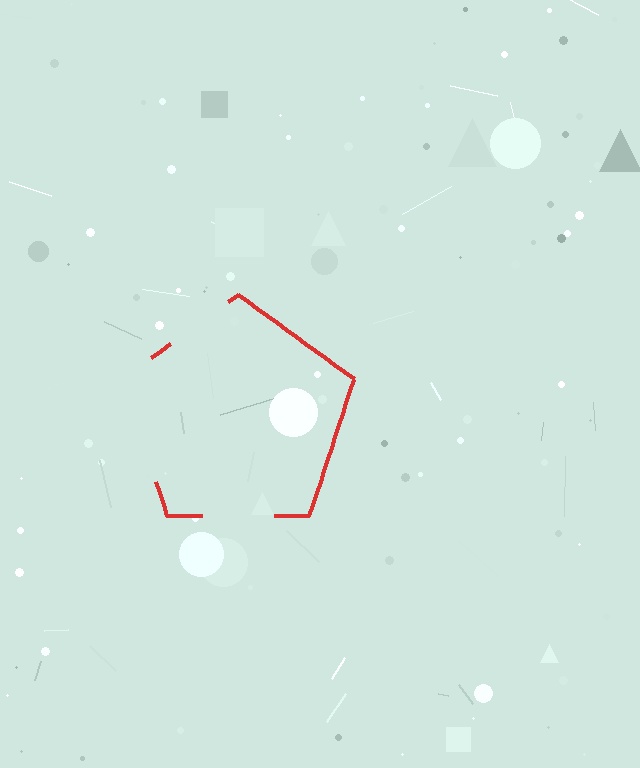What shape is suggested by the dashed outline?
The dashed outline suggests a pentagon.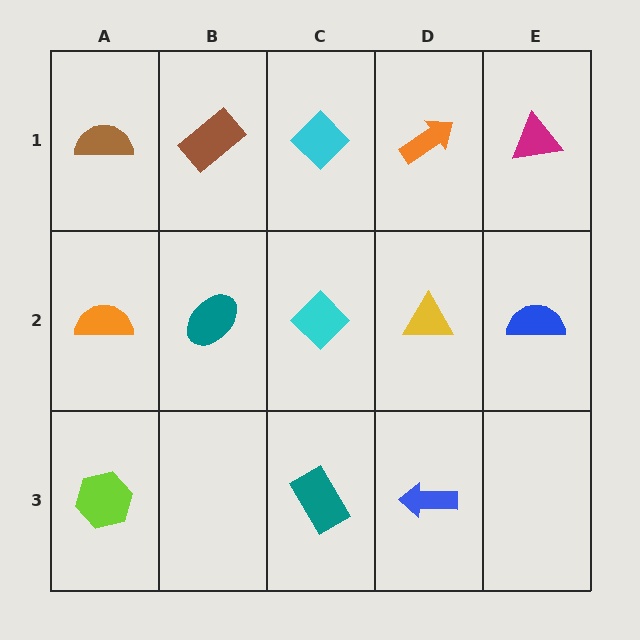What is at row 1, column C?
A cyan diamond.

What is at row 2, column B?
A teal ellipse.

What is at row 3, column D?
A blue arrow.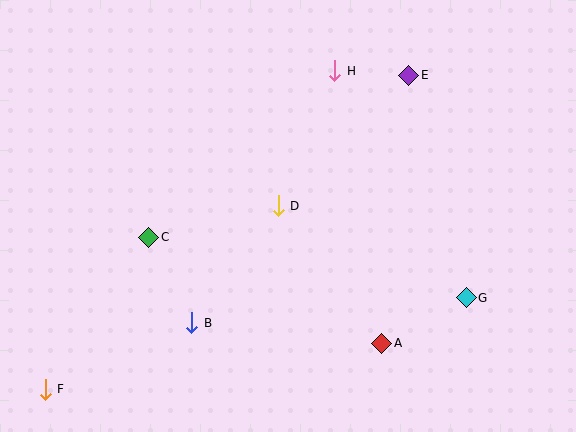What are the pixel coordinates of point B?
Point B is at (192, 323).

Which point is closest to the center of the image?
Point D at (278, 206) is closest to the center.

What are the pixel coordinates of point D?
Point D is at (278, 206).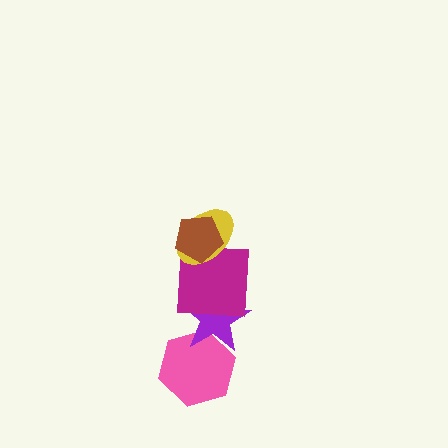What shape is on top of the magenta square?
The yellow ellipse is on top of the magenta square.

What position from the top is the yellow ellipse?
The yellow ellipse is 2nd from the top.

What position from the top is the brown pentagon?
The brown pentagon is 1st from the top.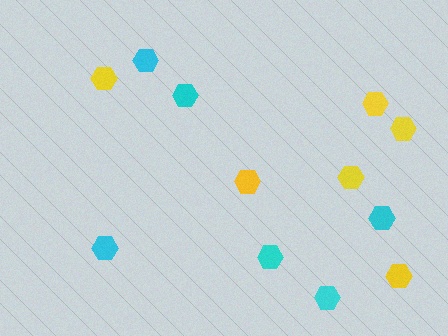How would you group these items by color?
There are 2 groups: one group of yellow hexagons (6) and one group of cyan hexagons (6).